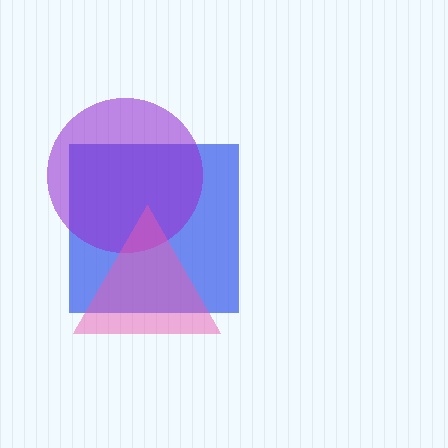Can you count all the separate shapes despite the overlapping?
Yes, there are 3 separate shapes.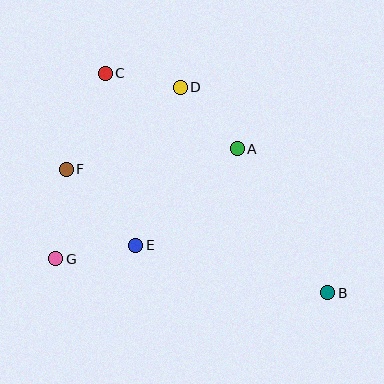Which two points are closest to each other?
Points C and D are closest to each other.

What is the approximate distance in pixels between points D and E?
The distance between D and E is approximately 164 pixels.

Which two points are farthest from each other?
Points B and C are farthest from each other.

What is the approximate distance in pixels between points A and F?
The distance between A and F is approximately 172 pixels.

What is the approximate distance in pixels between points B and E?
The distance between B and E is approximately 198 pixels.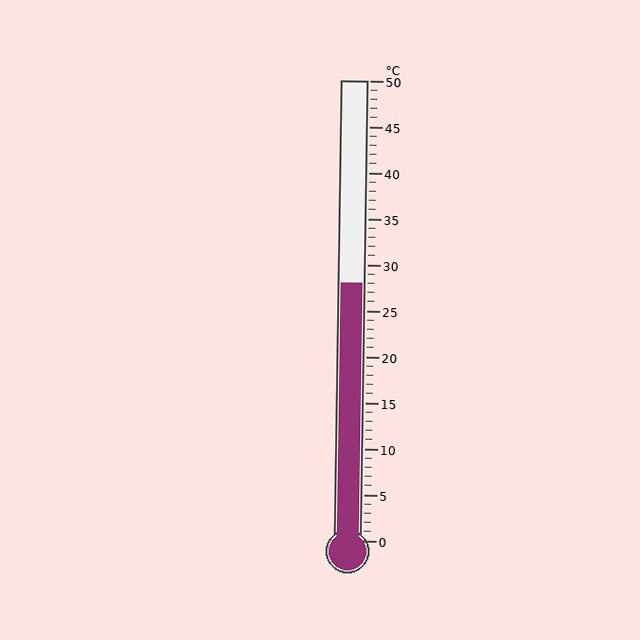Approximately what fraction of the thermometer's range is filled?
The thermometer is filled to approximately 55% of its range.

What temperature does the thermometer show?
The thermometer shows approximately 28°C.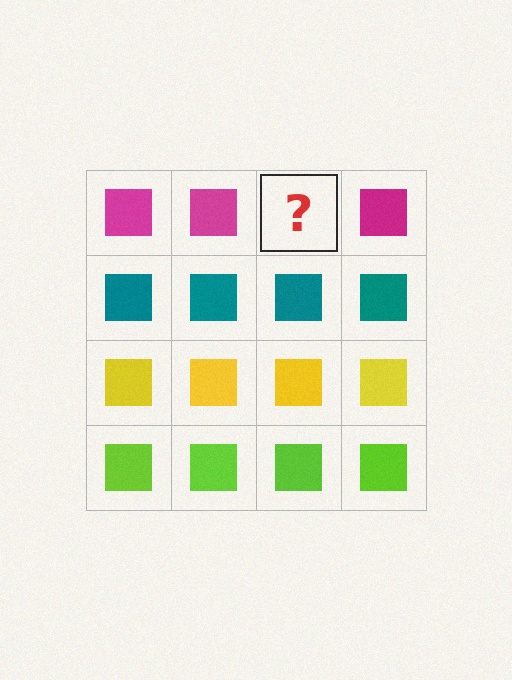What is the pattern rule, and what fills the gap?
The rule is that each row has a consistent color. The gap should be filled with a magenta square.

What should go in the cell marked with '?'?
The missing cell should contain a magenta square.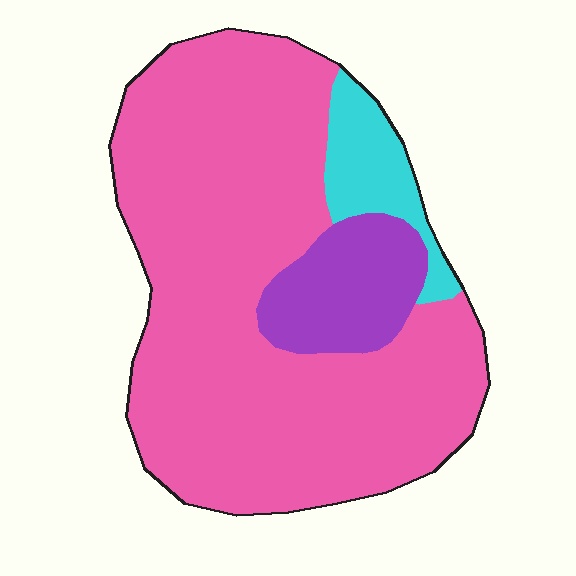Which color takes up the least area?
Cyan, at roughly 10%.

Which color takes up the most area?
Pink, at roughly 80%.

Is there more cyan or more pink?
Pink.